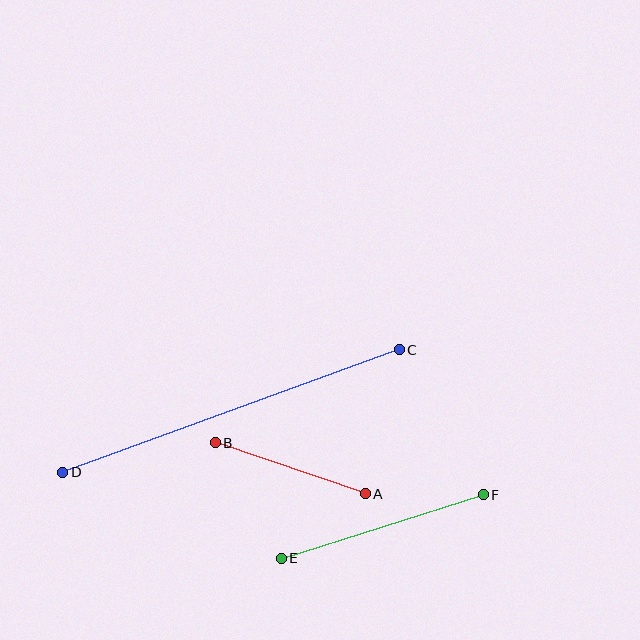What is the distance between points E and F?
The distance is approximately 212 pixels.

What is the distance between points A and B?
The distance is approximately 159 pixels.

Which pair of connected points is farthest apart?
Points C and D are farthest apart.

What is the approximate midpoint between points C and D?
The midpoint is at approximately (231, 411) pixels.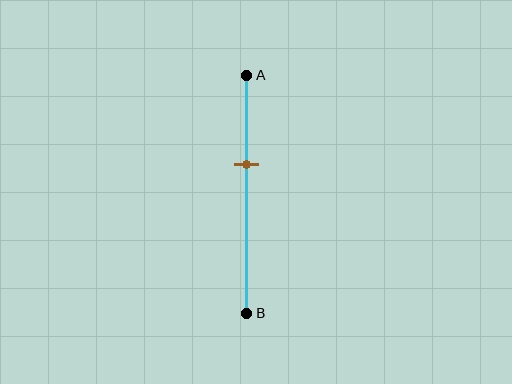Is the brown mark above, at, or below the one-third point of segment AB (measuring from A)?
The brown mark is below the one-third point of segment AB.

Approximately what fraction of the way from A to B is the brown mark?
The brown mark is approximately 40% of the way from A to B.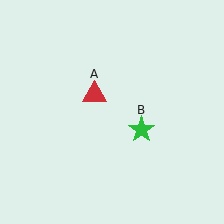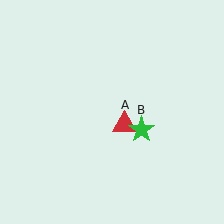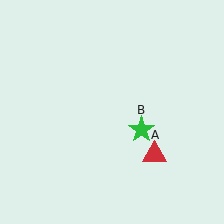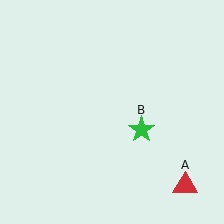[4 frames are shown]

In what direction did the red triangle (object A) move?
The red triangle (object A) moved down and to the right.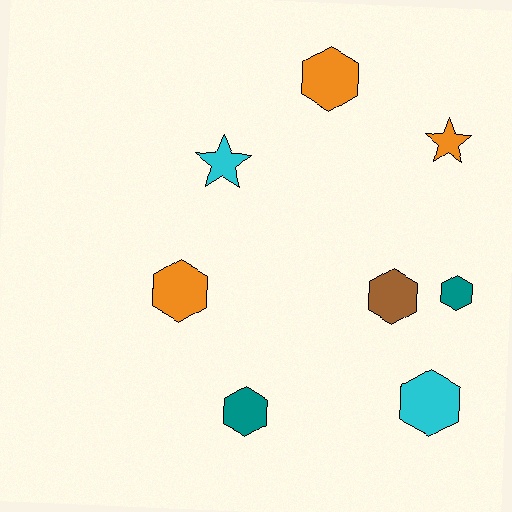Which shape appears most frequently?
Hexagon, with 6 objects.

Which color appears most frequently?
Orange, with 3 objects.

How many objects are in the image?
There are 8 objects.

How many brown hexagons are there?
There is 1 brown hexagon.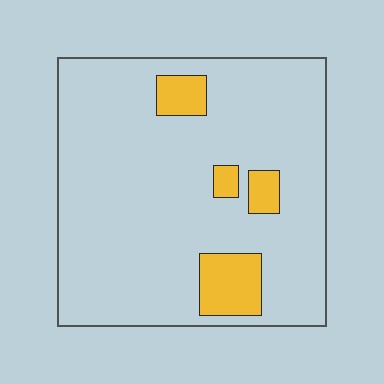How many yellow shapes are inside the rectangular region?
4.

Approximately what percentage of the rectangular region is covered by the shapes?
Approximately 10%.